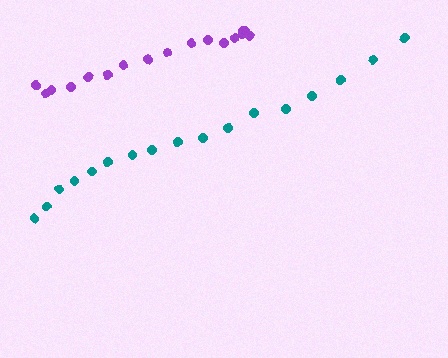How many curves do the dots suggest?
There are 2 distinct paths.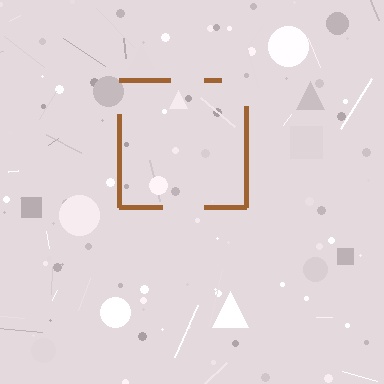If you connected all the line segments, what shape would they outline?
They would outline a square.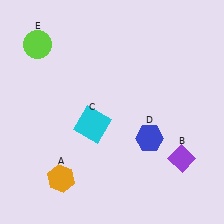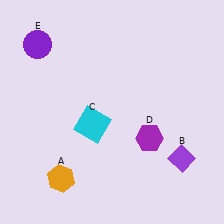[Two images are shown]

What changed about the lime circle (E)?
In Image 1, E is lime. In Image 2, it changed to purple.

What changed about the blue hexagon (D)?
In Image 1, D is blue. In Image 2, it changed to purple.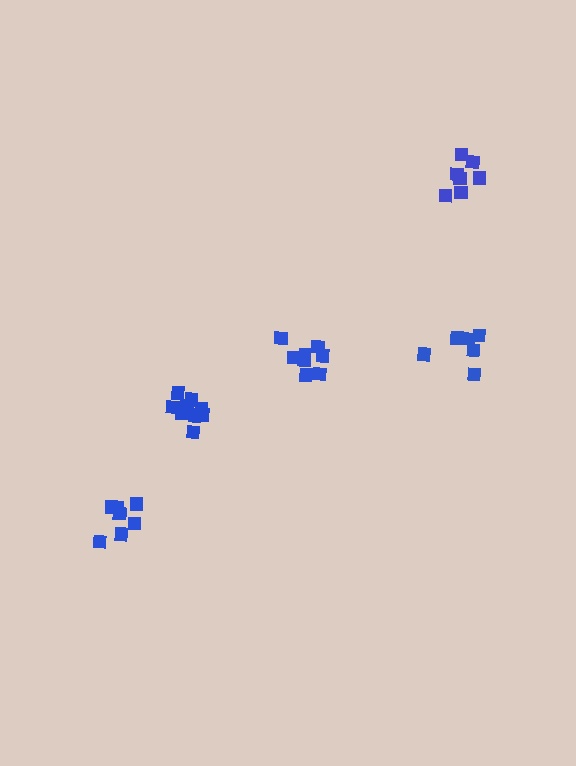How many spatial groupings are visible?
There are 5 spatial groupings.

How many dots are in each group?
Group 1: 7 dots, Group 2: 8 dots, Group 3: 6 dots, Group 4: 7 dots, Group 5: 10 dots (38 total).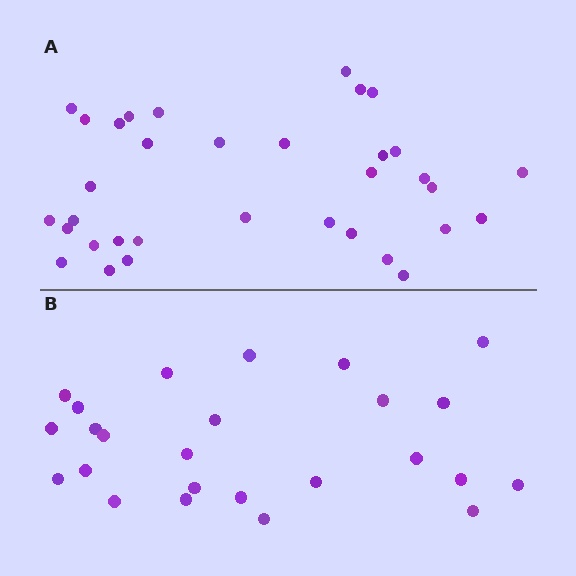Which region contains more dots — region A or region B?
Region A (the top region) has more dots.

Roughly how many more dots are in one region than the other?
Region A has roughly 8 or so more dots than region B.